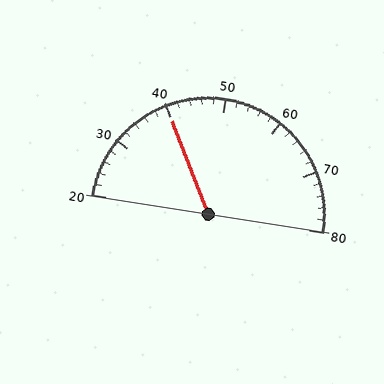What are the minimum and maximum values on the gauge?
The gauge ranges from 20 to 80.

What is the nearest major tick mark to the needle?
The nearest major tick mark is 40.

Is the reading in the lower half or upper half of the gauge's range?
The reading is in the lower half of the range (20 to 80).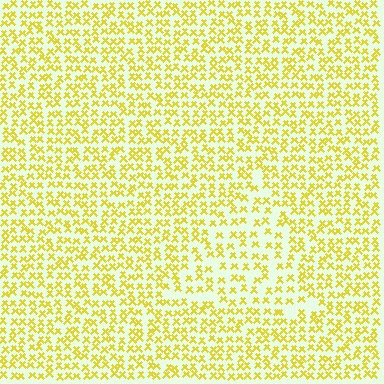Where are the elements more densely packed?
The elements are more densely packed outside the triangle boundary.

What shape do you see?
I see a triangle.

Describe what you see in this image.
The image contains small yellow elements arranged at two different densities. A triangle-shaped region is visible where the elements are less densely packed than the surrounding area.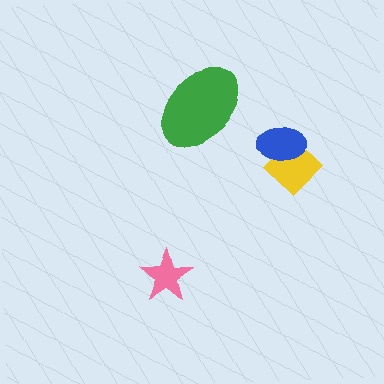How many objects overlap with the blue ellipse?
1 object overlaps with the blue ellipse.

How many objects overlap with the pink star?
0 objects overlap with the pink star.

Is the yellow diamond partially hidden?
Yes, it is partially covered by another shape.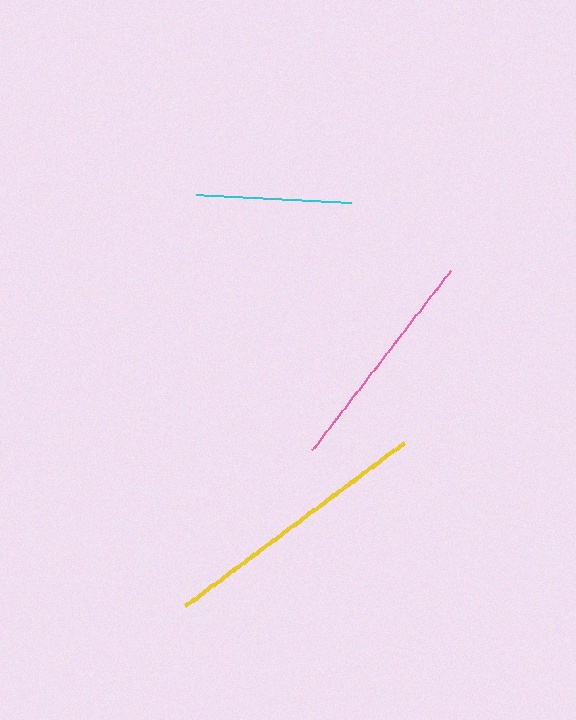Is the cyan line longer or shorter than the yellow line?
The yellow line is longer than the cyan line.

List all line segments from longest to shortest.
From longest to shortest: yellow, pink, cyan.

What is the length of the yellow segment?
The yellow segment is approximately 273 pixels long.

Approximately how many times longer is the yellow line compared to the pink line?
The yellow line is approximately 1.2 times the length of the pink line.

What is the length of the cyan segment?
The cyan segment is approximately 155 pixels long.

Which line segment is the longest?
The yellow line is the longest at approximately 273 pixels.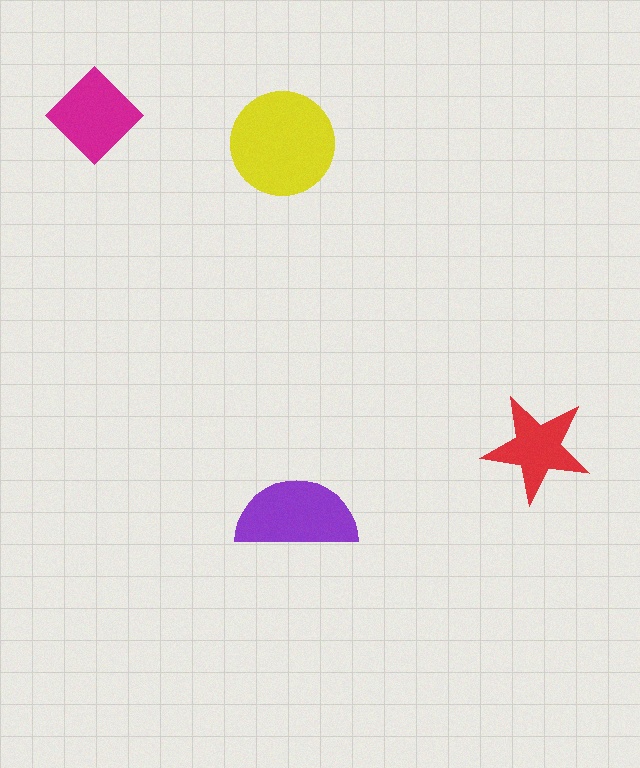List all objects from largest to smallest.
The yellow circle, the purple semicircle, the magenta diamond, the red star.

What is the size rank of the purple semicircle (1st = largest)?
2nd.